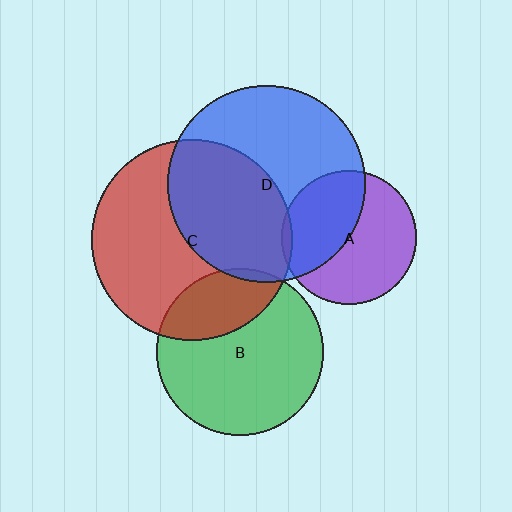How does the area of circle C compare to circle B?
Approximately 1.4 times.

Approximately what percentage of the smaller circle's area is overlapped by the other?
Approximately 5%.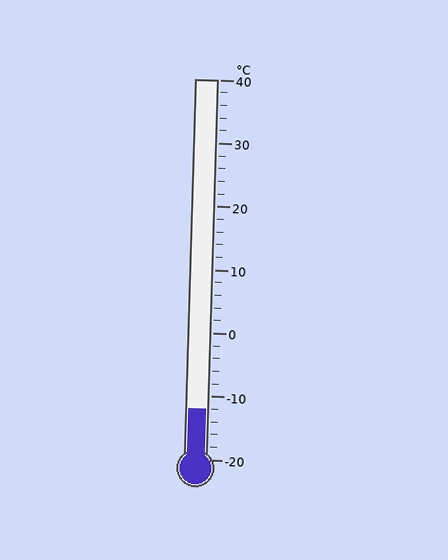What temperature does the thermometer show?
The thermometer shows approximately -12°C.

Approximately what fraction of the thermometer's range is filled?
The thermometer is filled to approximately 15% of its range.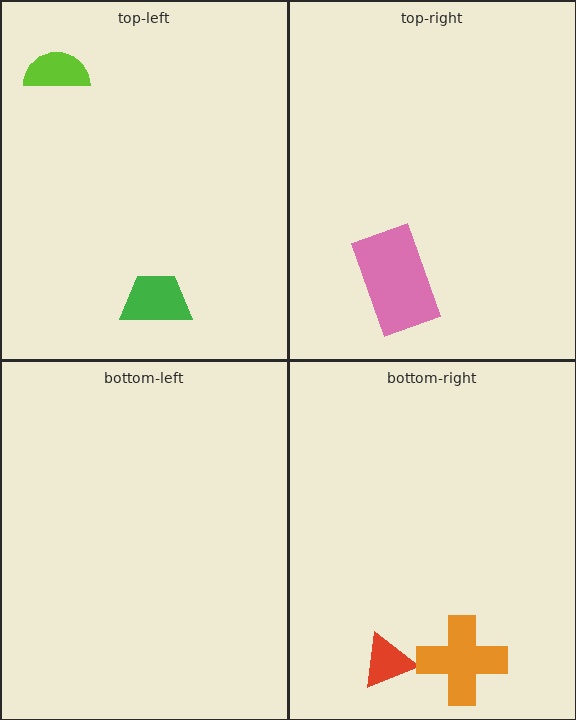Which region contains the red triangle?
The bottom-right region.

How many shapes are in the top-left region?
2.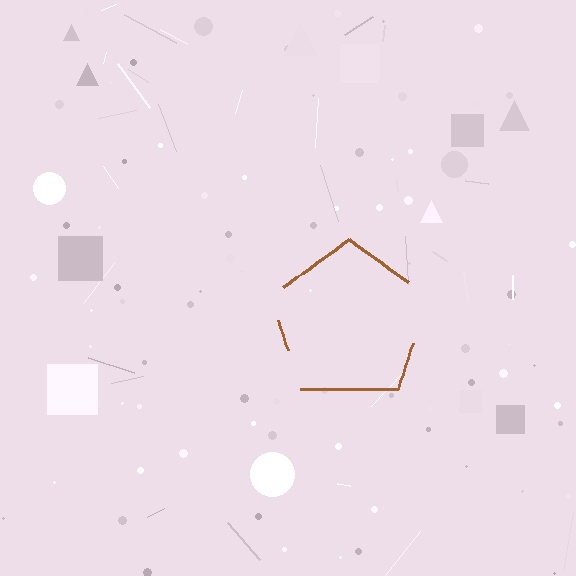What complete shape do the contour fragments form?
The contour fragments form a pentagon.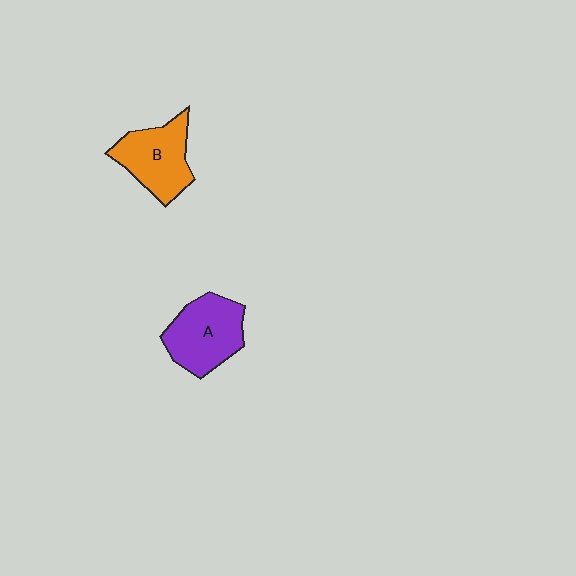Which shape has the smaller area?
Shape B (orange).